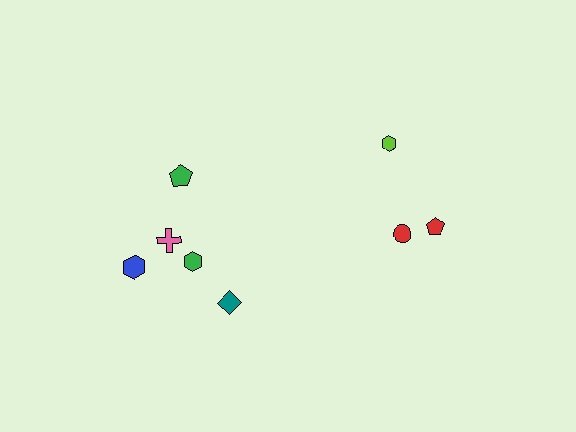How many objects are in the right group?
There are 3 objects.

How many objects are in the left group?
There are 5 objects.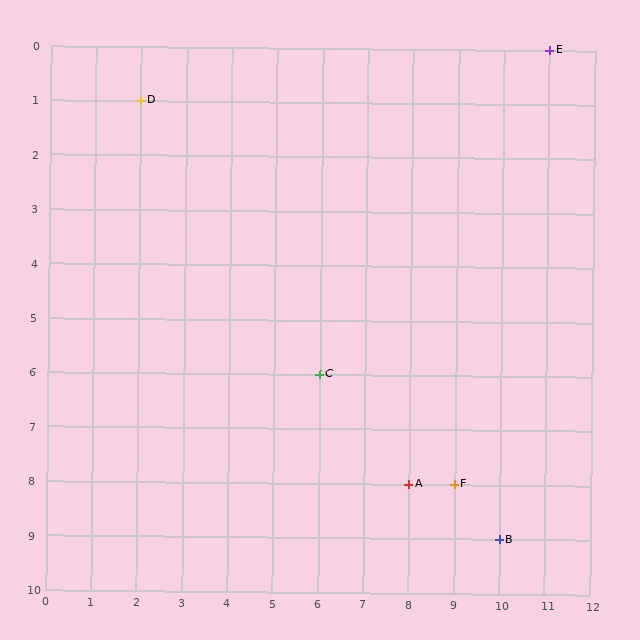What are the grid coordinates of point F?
Point F is at grid coordinates (9, 8).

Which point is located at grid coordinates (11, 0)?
Point E is at (11, 0).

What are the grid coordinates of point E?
Point E is at grid coordinates (11, 0).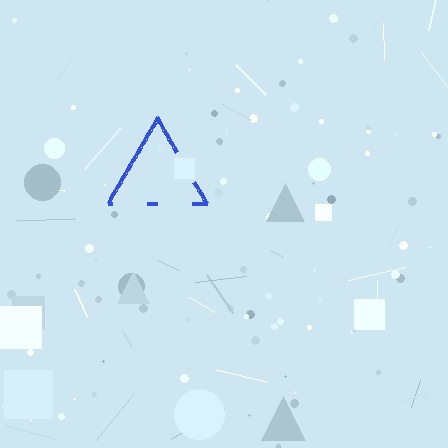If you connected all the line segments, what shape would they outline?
They would outline a triangle.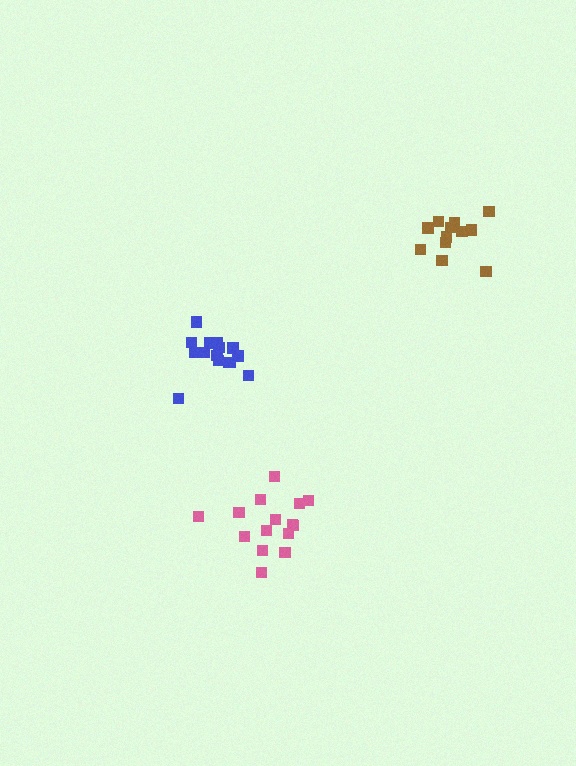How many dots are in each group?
Group 1: 15 dots, Group 2: 16 dots, Group 3: 12 dots (43 total).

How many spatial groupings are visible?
There are 3 spatial groupings.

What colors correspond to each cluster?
The clusters are colored: pink, blue, brown.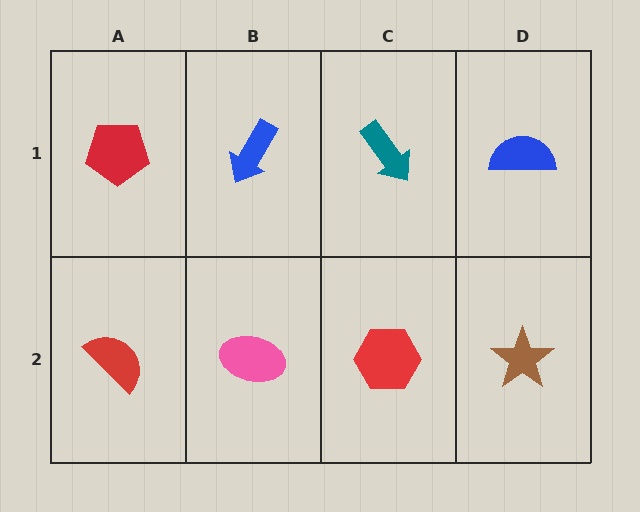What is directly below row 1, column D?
A brown star.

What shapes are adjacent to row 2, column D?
A blue semicircle (row 1, column D), a red hexagon (row 2, column C).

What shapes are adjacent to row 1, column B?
A pink ellipse (row 2, column B), a red pentagon (row 1, column A), a teal arrow (row 1, column C).